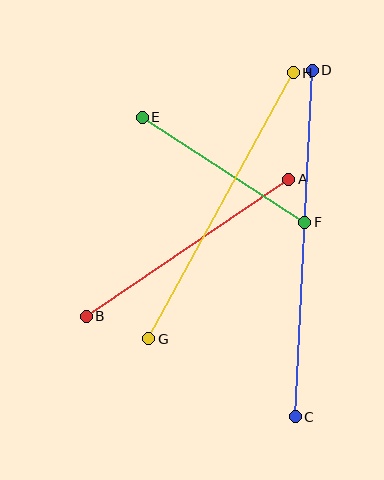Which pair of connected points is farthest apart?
Points C and D are farthest apart.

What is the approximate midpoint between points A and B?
The midpoint is at approximately (187, 248) pixels.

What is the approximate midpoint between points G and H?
The midpoint is at approximately (221, 206) pixels.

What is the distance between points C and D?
The distance is approximately 347 pixels.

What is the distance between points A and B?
The distance is approximately 244 pixels.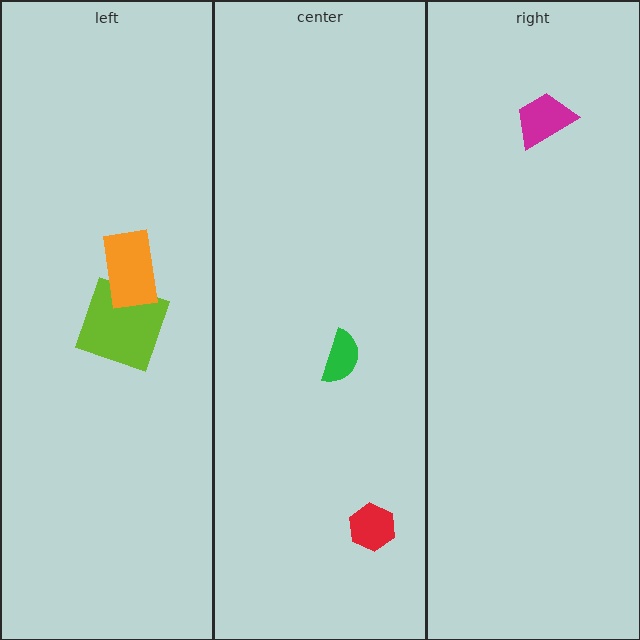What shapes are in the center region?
The red hexagon, the green semicircle.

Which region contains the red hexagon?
The center region.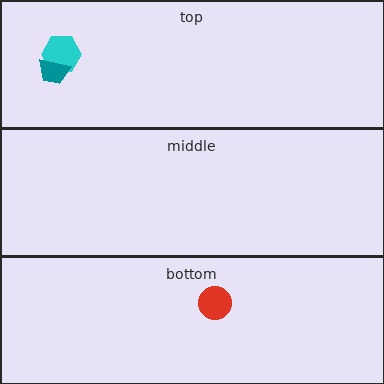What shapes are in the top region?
The cyan hexagon, the teal trapezoid.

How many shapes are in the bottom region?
1.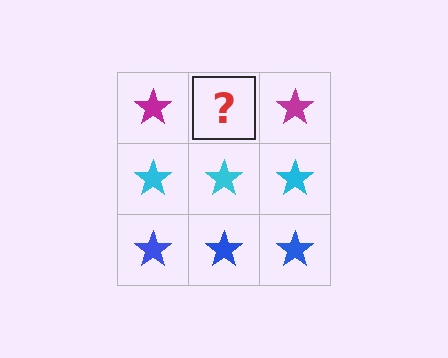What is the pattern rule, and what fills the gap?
The rule is that each row has a consistent color. The gap should be filled with a magenta star.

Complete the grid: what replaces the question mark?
The question mark should be replaced with a magenta star.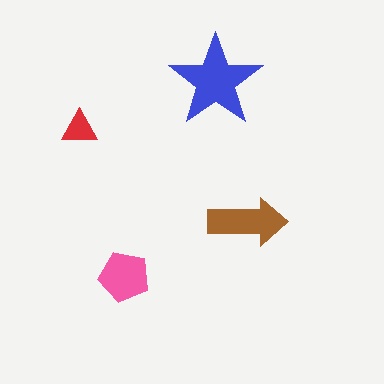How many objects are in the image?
There are 4 objects in the image.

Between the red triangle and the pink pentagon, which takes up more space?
The pink pentagon.